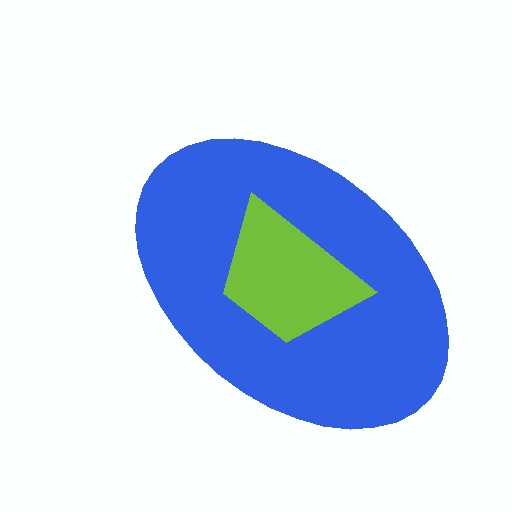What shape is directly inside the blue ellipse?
The lime trapezoid.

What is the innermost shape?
The lime trapezoid.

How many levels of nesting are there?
2.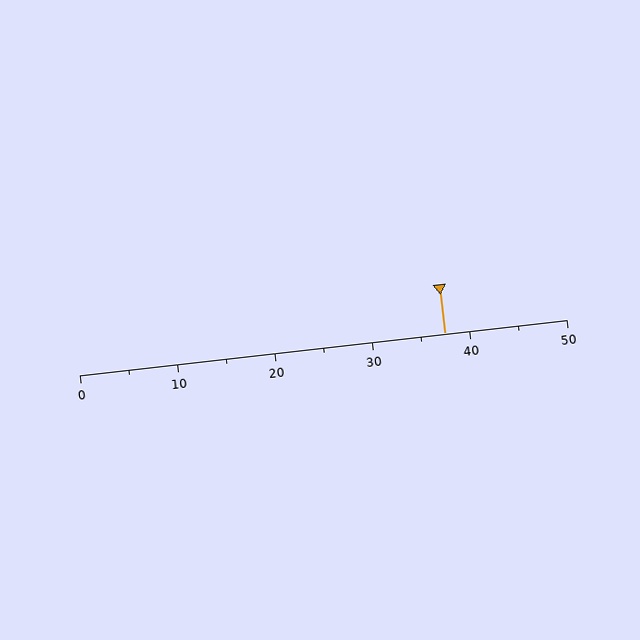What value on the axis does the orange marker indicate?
The marker indicates approximately 37.5.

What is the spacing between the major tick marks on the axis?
The major ticks are spaced 10 apart.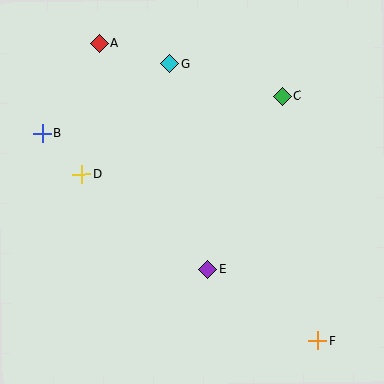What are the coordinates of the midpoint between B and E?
The midpoint between B and E is at (125, 201).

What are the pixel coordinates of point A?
Point A is at (99, 44).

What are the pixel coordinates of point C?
Point C is at (282, 96).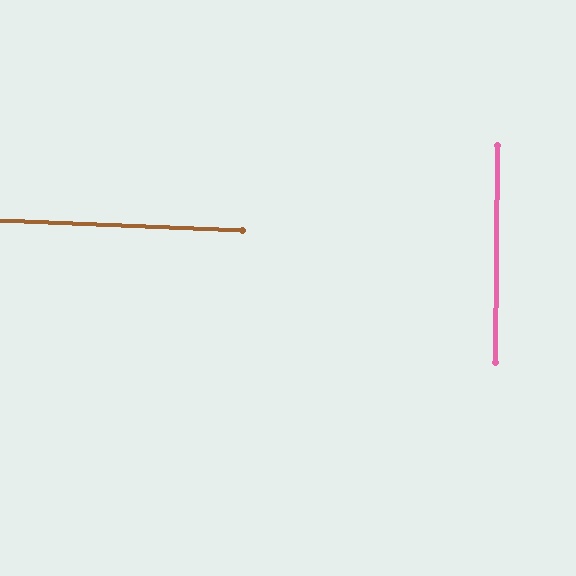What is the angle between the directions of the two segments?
Approximately 88 degrees.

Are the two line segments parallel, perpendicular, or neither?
Perpendicular — they meet at approximately 88°.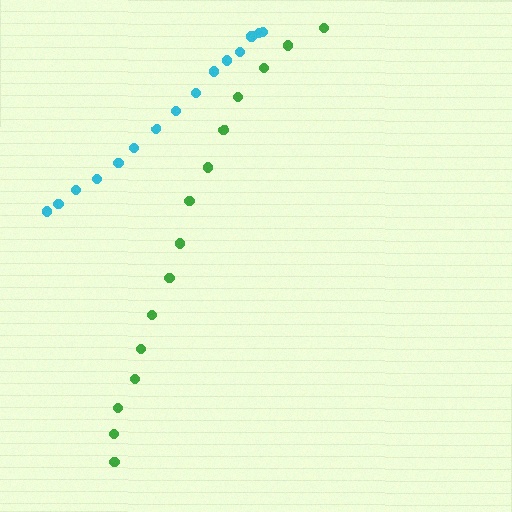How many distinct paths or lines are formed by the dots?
There are 2 distinct paths.